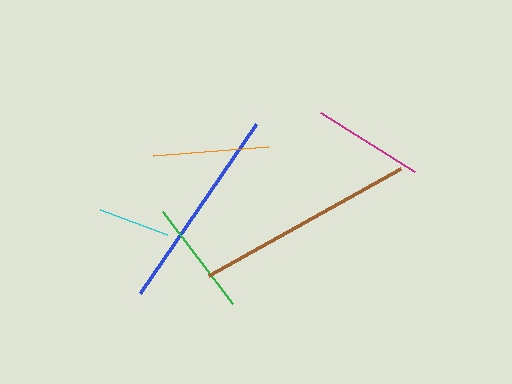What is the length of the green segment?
The green segment is approximately 115 pixels long.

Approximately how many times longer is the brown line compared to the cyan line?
The brown line is approximately 3.0 times the length of the cyan line.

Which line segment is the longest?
The brown line is the longest at approximately 220 pixels.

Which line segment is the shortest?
The cyan line is the shortest at approximately 72 pixels.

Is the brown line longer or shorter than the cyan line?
The brown line is longer than the cyan line.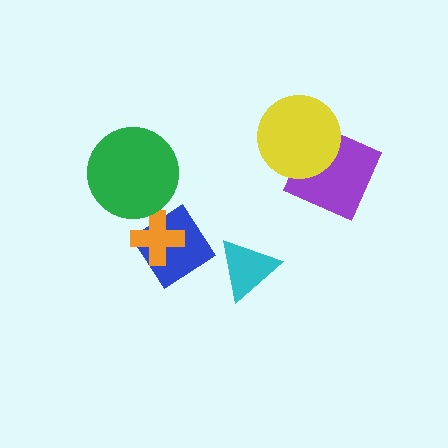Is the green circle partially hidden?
No, no other shape covers it.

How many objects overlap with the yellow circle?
1 object overlaps with the yellow circle.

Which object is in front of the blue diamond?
The orange cross is in front of the blue diamond.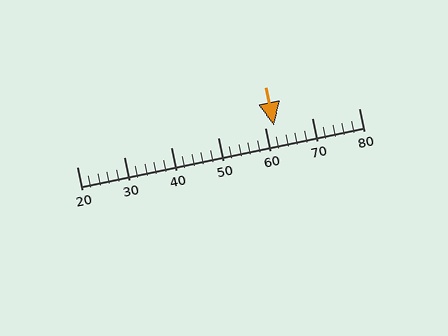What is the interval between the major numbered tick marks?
The major tick marks are spaced 10 units apart.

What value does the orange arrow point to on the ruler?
The orange arrow points to approximately 62.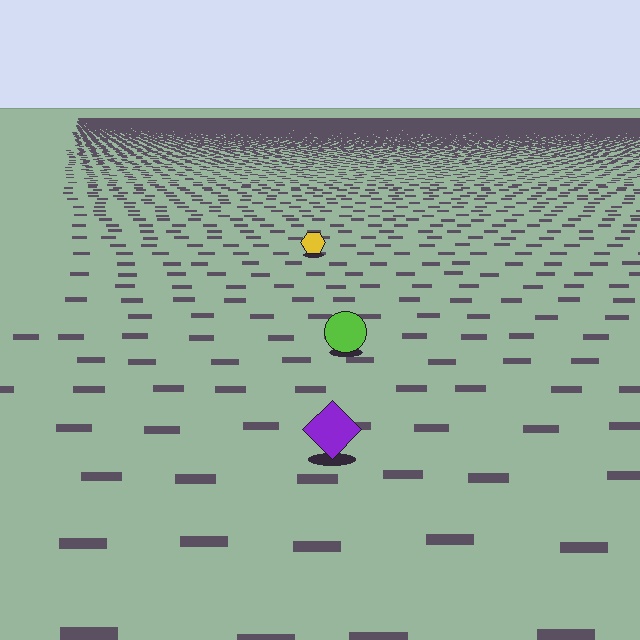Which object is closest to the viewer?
The purple diamond is closest. The texture marks near it are larger and more spread out.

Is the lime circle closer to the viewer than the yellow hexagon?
Yes. The lime circle is closer — you can tell from the texture gradient: the ground texture is coarser near it.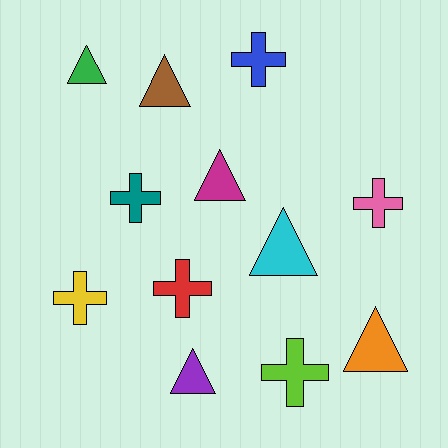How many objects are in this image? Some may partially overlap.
There are 12 objects.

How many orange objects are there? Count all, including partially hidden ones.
There is 1 orange object.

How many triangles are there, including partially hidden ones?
There are 6 triangles.